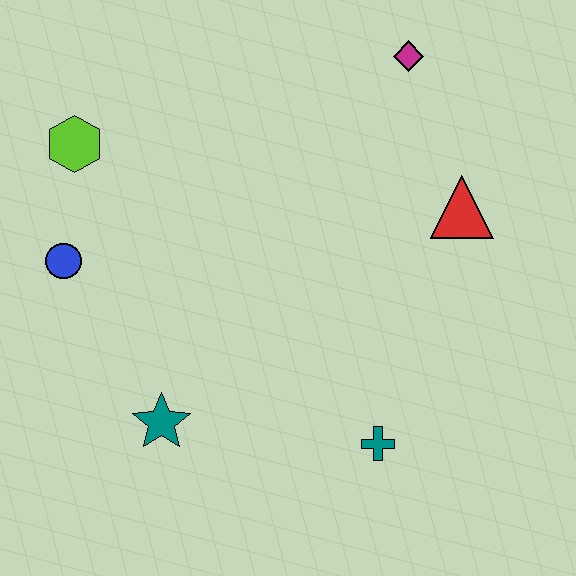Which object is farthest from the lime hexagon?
The teal cross is farthest from the lime hexagon.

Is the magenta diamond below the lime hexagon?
No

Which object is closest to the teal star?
The blue circle is closest to the teal star.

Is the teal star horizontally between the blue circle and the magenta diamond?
Yes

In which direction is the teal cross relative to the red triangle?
The teal cross is below the red triangle.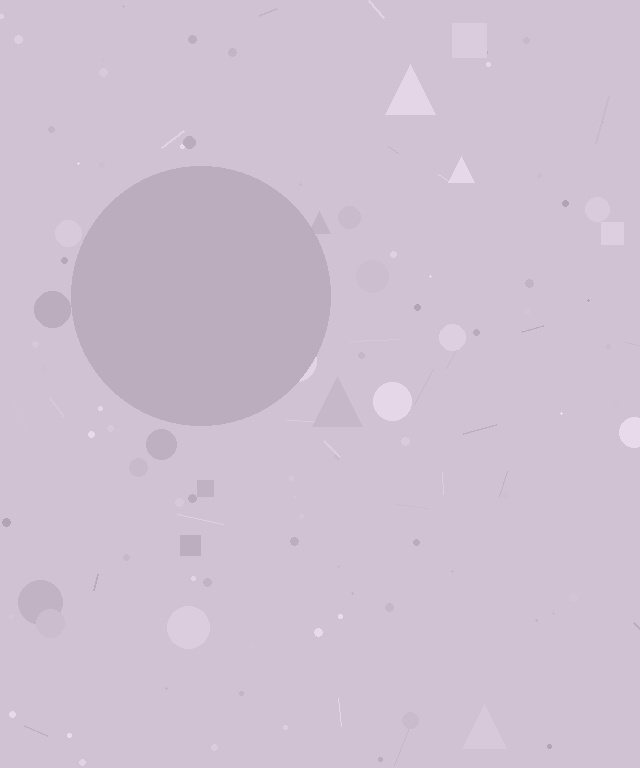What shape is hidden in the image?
A circle is hidden in the image.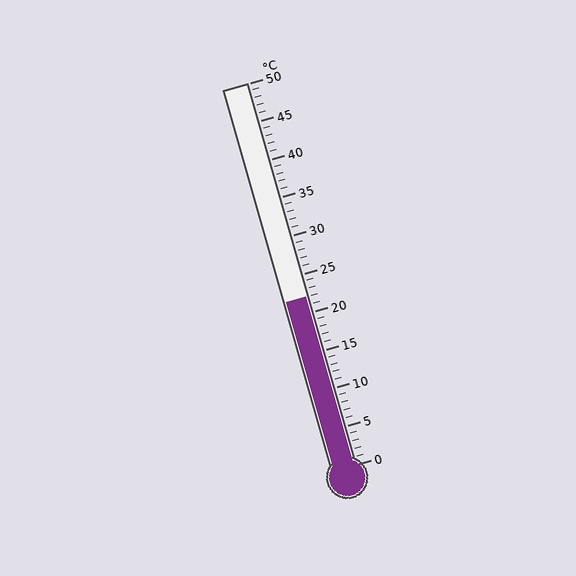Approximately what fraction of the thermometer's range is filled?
The thermometer is filled to approximately 45% of its range.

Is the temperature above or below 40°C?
The temperature is below 40°C.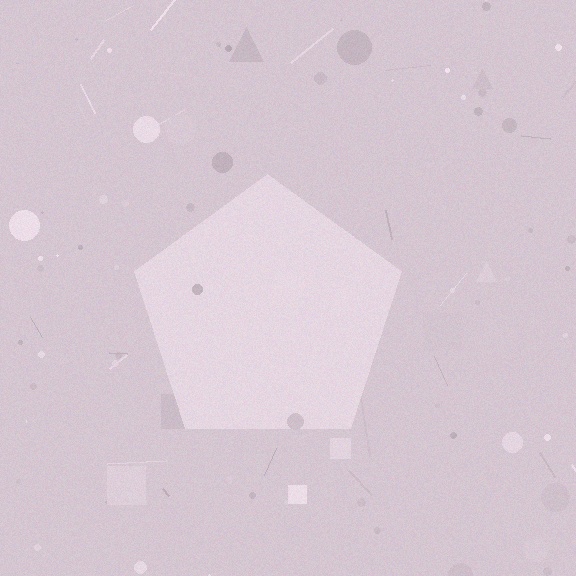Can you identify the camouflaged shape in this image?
The camouflaged shape is a pentagon.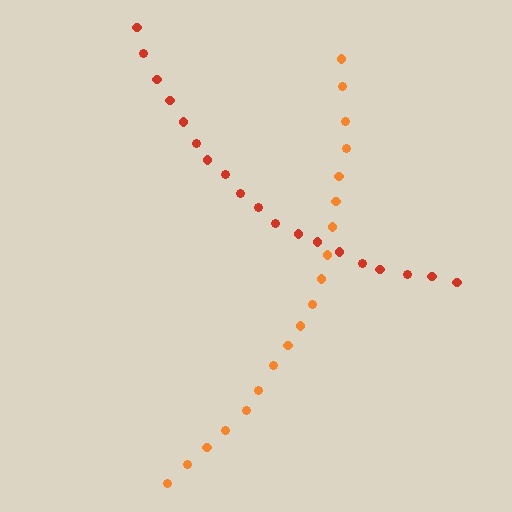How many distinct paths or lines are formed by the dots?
There are 2 distinct paths.